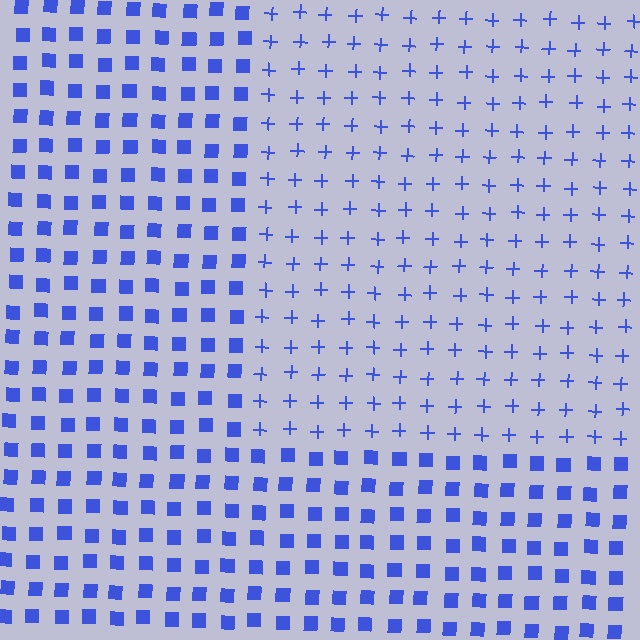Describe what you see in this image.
The image is filled with small blue elements arranged in a uniform grid. A rectangle-shaped region contains plus signs, while the surrounding area contains squares. The boundary is defined purely by the change in element shape.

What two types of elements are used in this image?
The image uses plus signs inside the rectangle region and squares outside it.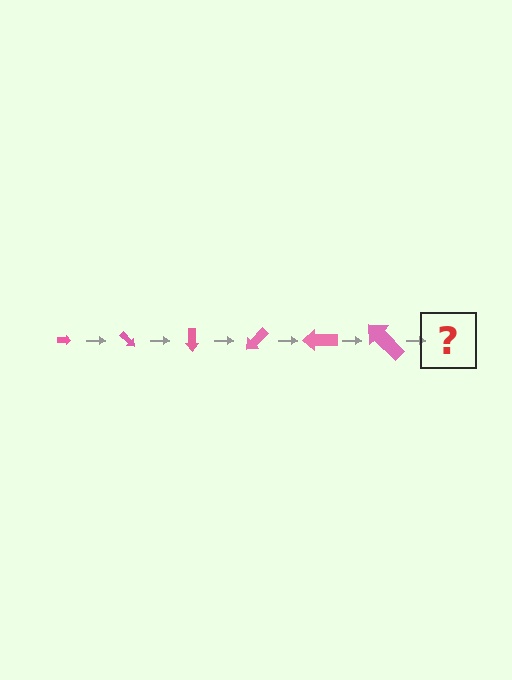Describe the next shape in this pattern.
It should be an arrow, larger than the previous one and rotated 270 degrees from the start.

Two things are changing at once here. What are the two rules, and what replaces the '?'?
The two rules are that the arrow grows larger each step and it rotates 45 degrees each step. The '?' should be an arrow, larger than the previous one and rotated 270 degrees from the start.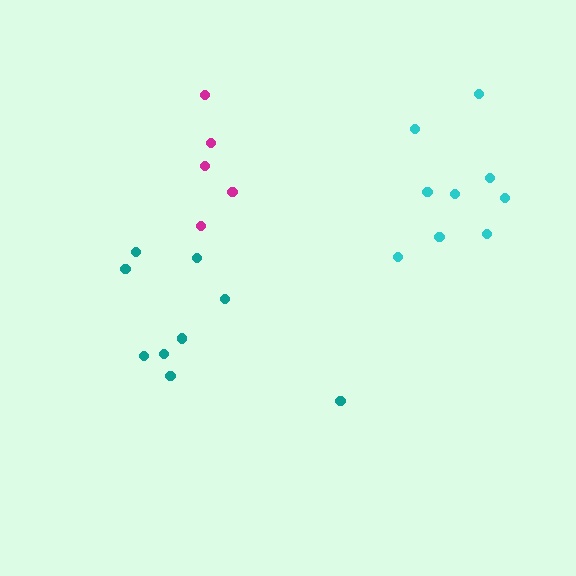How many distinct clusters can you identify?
There are 3 distinct clusters.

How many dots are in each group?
Group 1: 5 dots, Group 2: 9 dots, Group 3: 9 dots (23 total).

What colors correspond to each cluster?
The clusters are colored: magenta, teal, cyan.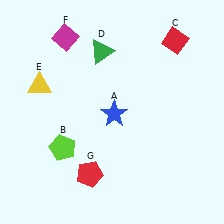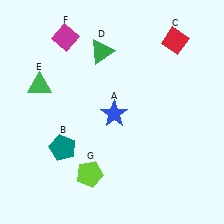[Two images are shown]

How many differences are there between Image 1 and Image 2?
There are 3 differences between the two images.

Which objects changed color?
B changed from lime to teal. E changed from yellow to green. G changed from red to lime.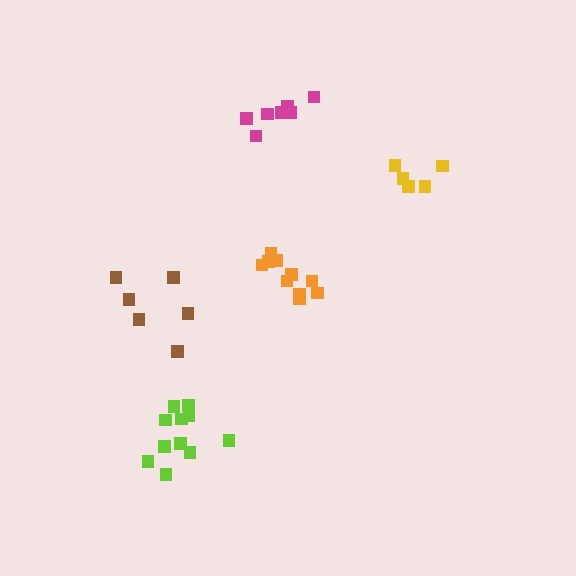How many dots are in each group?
Group 1: 6 dots, Group 2: 7 dots, Group 3: 11 dots, Group 4: 5 dots, Group 5: 10 dots (39 total).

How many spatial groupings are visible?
There are 5 spatial groupings.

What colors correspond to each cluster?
The clusters are colored: brown, magenta, lime, yellow, orange.